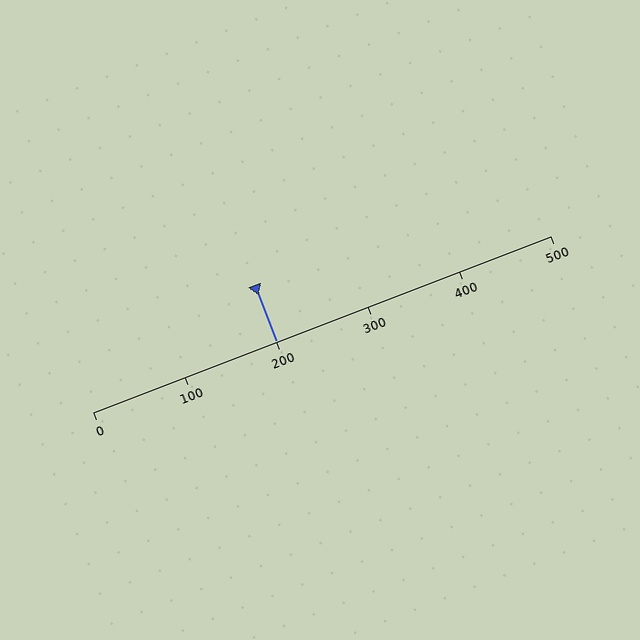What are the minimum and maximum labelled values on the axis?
The axis runs from 0 to 500.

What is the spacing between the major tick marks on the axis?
The major ticks are spaced 100 apart.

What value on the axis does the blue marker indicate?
The marker indicates approximately 200.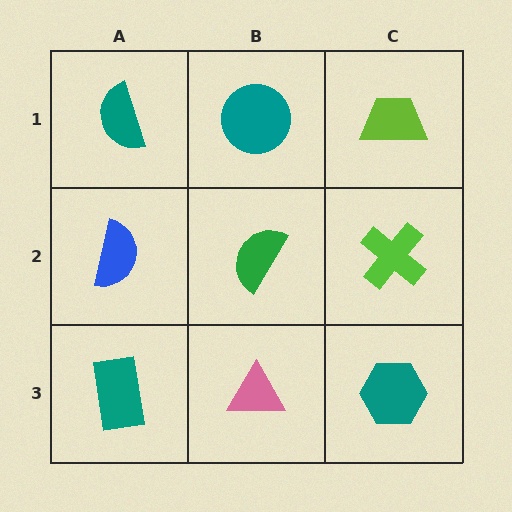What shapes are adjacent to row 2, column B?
A teal circle (row 1, column B), a pink triangle (row 3, column B), a blue semicircle (row 2, column A), a lime cross (row 2, column C).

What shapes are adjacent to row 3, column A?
A blue semicircle (row 2, column A), a pink triangle (row 3, column B).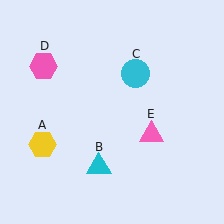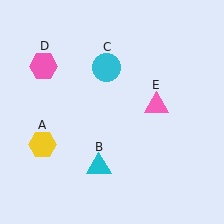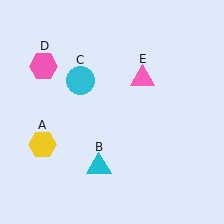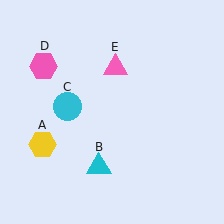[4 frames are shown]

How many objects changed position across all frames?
2 objects changed position: cyan circle (object C), pink triangle (object E).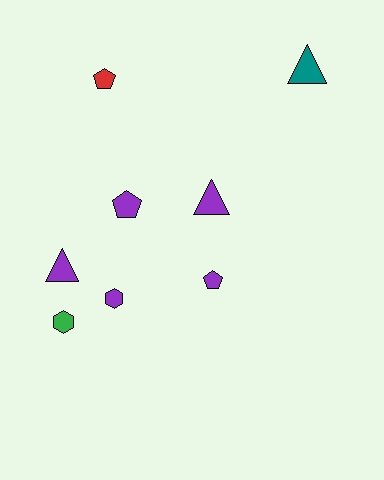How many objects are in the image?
There are 8 objects.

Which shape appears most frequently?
Pentagon, with 3 objects.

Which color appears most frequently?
Purple, with 5 objects.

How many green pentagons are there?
There are no green pentagons.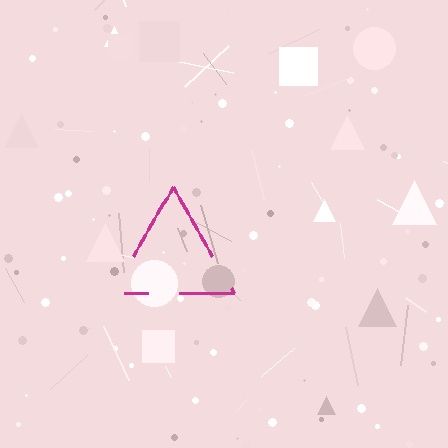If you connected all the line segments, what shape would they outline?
They would outline a triangle.